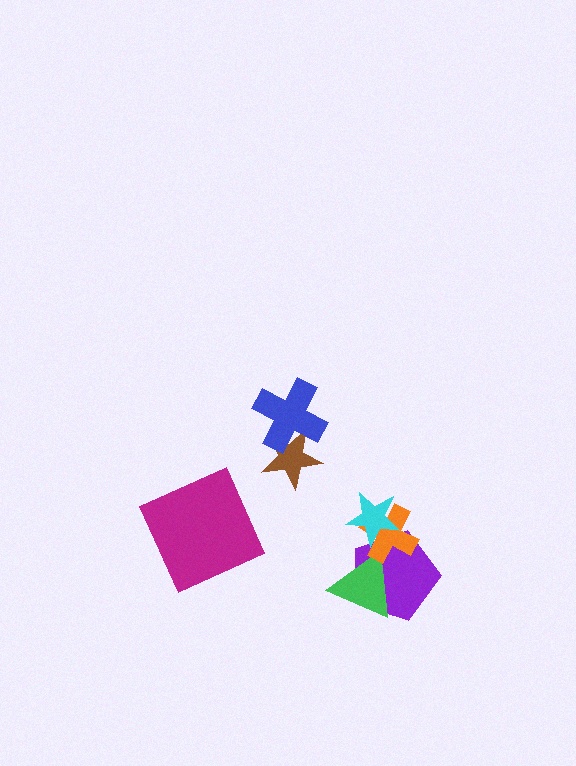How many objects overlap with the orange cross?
3 objects overlap with the orange cross.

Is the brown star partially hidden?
Yes, it is partially covered by another shape.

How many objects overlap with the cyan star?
2 objects overlap with the cyan star.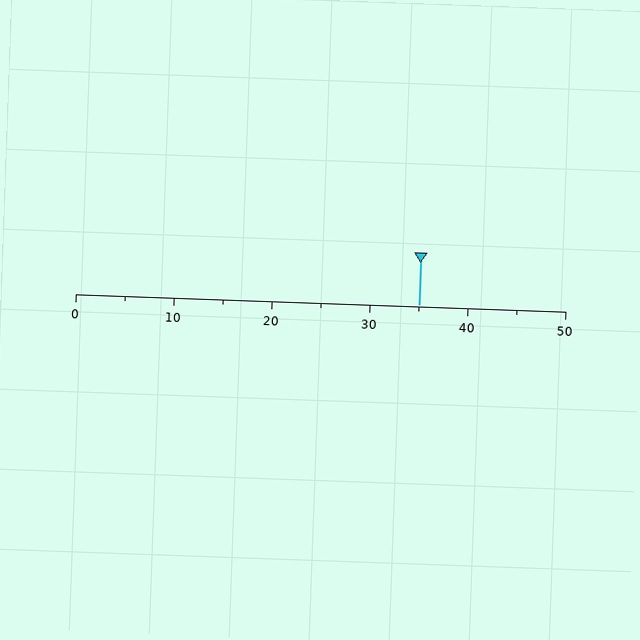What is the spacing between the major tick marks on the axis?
The major ticks are spaced 10 apart.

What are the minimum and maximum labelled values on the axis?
The axis runs from 0 to 50.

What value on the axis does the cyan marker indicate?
The marker indicates approximately 35.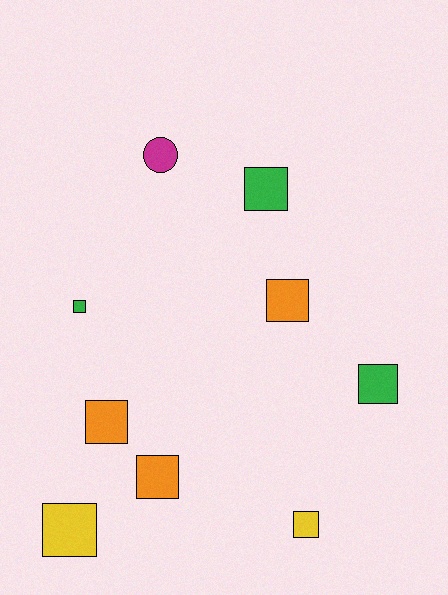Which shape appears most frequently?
Square, with 8 objects.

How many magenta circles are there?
There is 1 magenta circle.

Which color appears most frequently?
Green, with 3 objects.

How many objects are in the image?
There are 9 objects.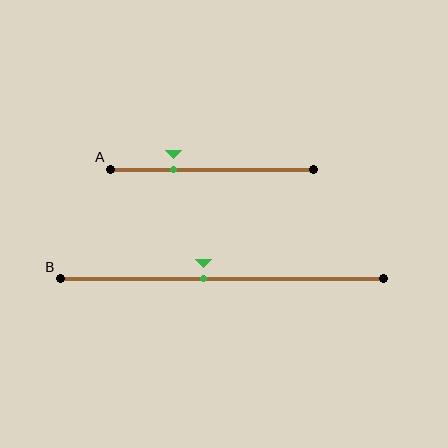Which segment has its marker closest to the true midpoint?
Segment B has its marker closest to the true midpoint.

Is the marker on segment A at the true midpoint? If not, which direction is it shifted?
No, the marker on segment A is shifted to the left by about 19% of the segment length.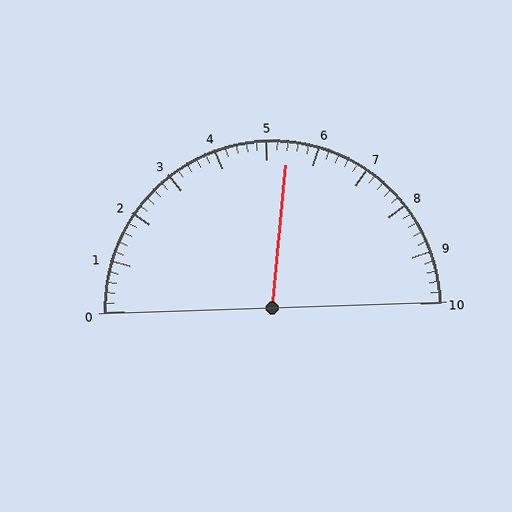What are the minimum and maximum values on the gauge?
The gauge ranges from 0 to 10.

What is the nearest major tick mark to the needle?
The nearest major tick mark is 5.